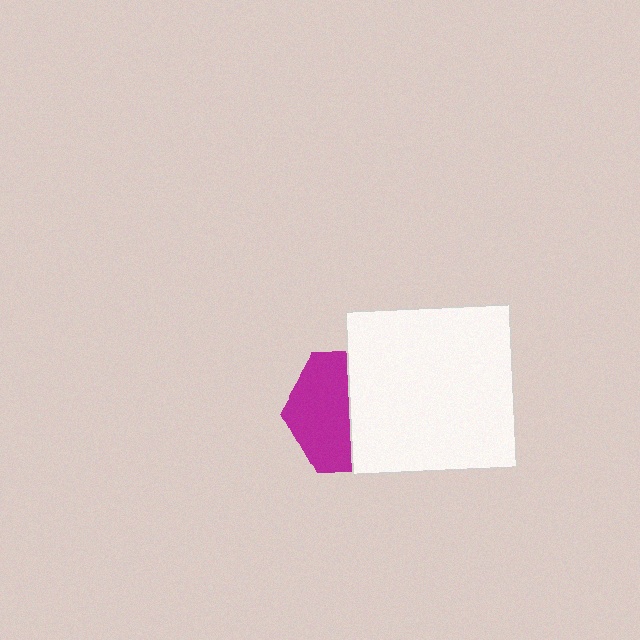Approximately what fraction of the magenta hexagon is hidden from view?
Roughly 50% of the magenta hexagon is hidden behind the white square.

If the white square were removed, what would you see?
You would see the complete magenta hexagon.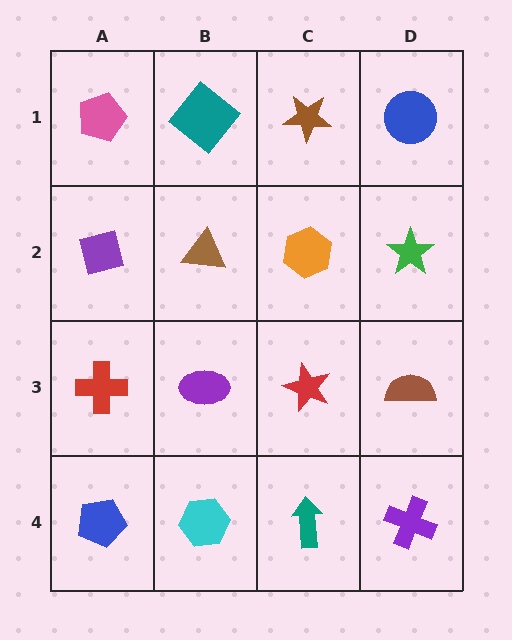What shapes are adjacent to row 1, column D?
A green star (row 2, column D), a brown star (row 1, column C).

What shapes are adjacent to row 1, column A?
A purple square (row 2, column A), a teal diamond (row 1, column B).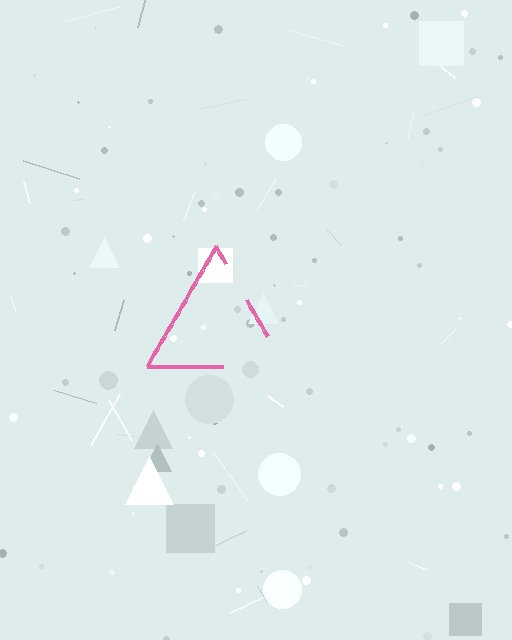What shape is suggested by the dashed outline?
The dashed outline suggests a triangle.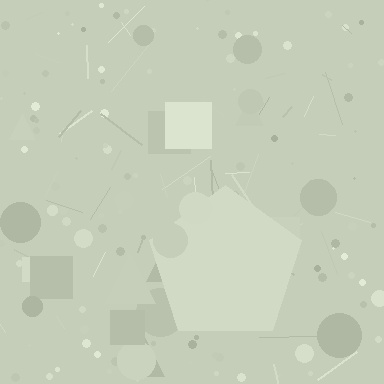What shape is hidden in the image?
A pentagon is hidden in the image.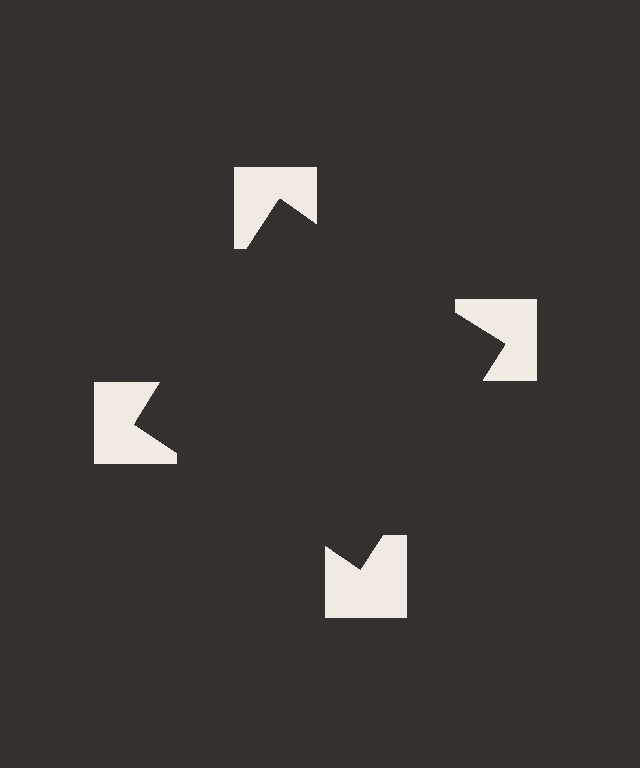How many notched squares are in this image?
There are 4 — one at each vertex of the illusory square.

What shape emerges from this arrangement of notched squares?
An illusory square — its edges are inferred from the aligned wedge cuts in the notched squares, not physically drawn.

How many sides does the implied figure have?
4 sides.